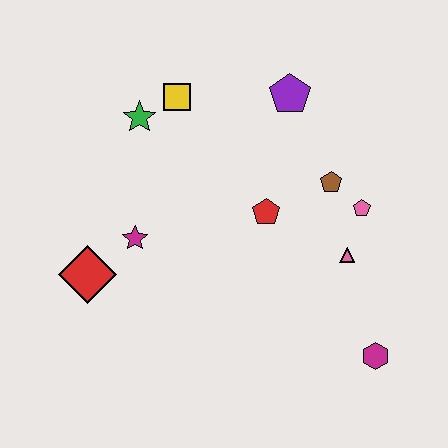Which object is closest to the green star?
The yellow square is closest to the green star.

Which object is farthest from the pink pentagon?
The red diamond is farthest from the pink pentagon.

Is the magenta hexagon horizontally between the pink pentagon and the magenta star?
No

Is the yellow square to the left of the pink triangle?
Yes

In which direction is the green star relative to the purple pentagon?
The green star is to the left of the purple pentagon.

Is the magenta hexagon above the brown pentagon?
No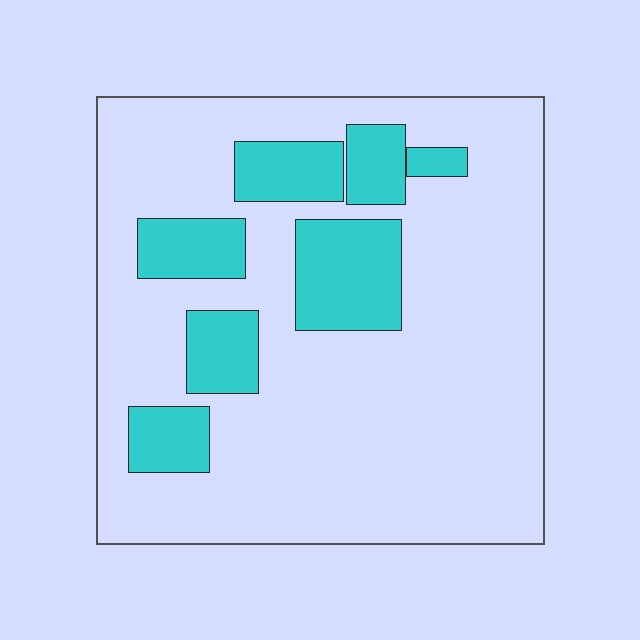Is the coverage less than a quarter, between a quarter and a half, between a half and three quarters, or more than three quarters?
Less than a quarter.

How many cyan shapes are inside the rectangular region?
7.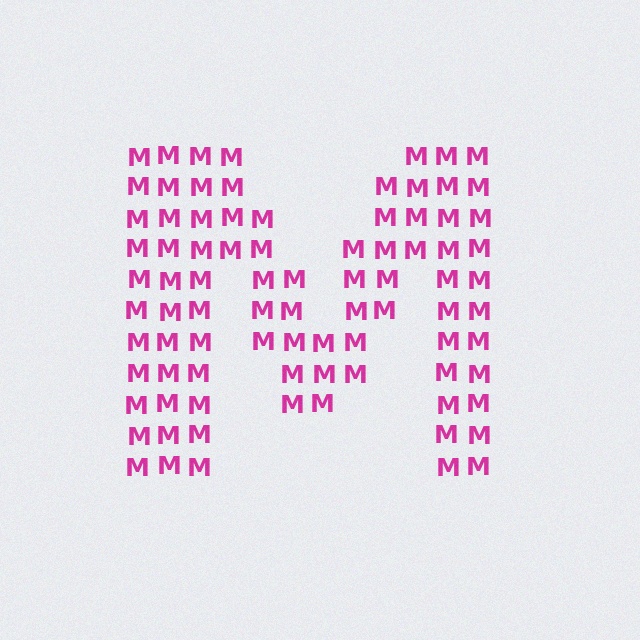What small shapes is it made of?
It is made of small letter M's.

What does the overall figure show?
The overall figure shows the letter M.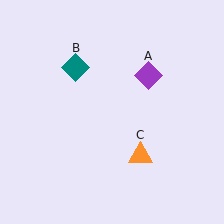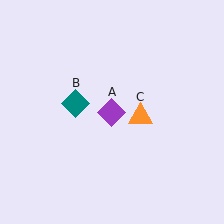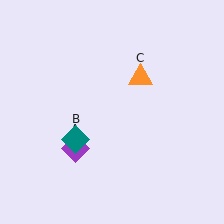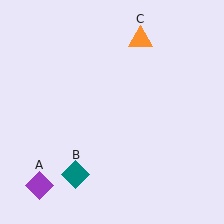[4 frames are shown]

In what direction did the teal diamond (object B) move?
The teal diamond (object B) moved down.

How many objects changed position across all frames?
3 objects changed position: purple diamond (object A), teal diamond (object B), orange triangle (object C).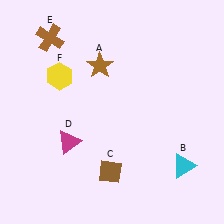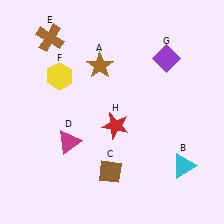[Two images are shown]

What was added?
A purple diamond (G), a red star (H) were added in Image 2.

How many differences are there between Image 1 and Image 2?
There are 2 differences between the two images.